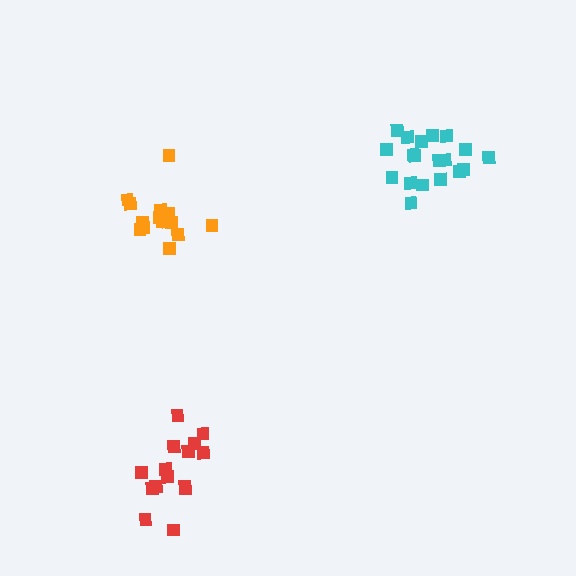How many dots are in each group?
Group 1: 19 dots, Group 2: 15 dots, Group 3: 15 dots (49 total).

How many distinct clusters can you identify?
There are 3 distinct clusters.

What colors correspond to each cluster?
The clusters are colored: cyan, red, orange.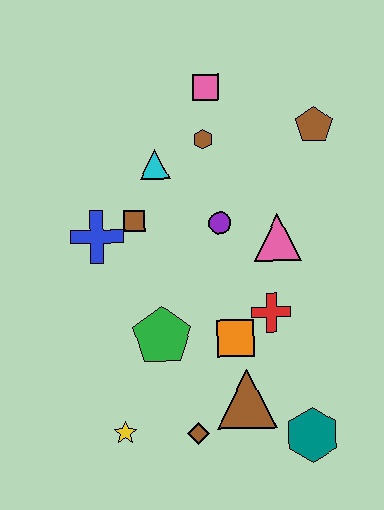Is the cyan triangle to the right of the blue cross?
Yes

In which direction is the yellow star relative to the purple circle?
The yellow star is below the purple circle.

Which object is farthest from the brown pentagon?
The yellow star is farthest from the brown pentagon.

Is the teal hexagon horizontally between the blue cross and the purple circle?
No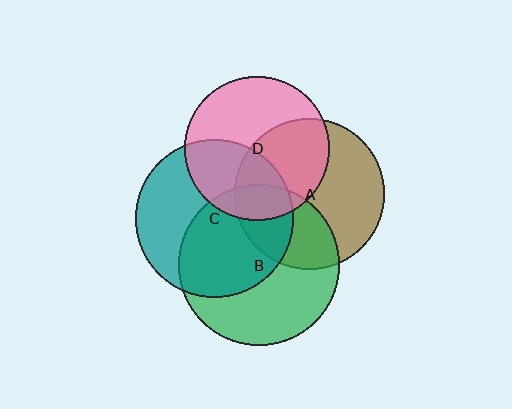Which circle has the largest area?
Circle B (green).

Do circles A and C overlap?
Yes.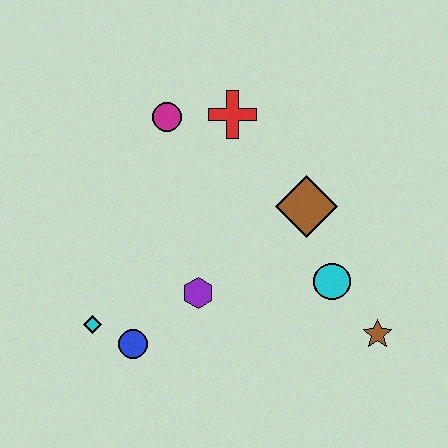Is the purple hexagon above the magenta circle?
No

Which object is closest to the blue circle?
The cyan diamond is closest to the blue circle.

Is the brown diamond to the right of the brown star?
No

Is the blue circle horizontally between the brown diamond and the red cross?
No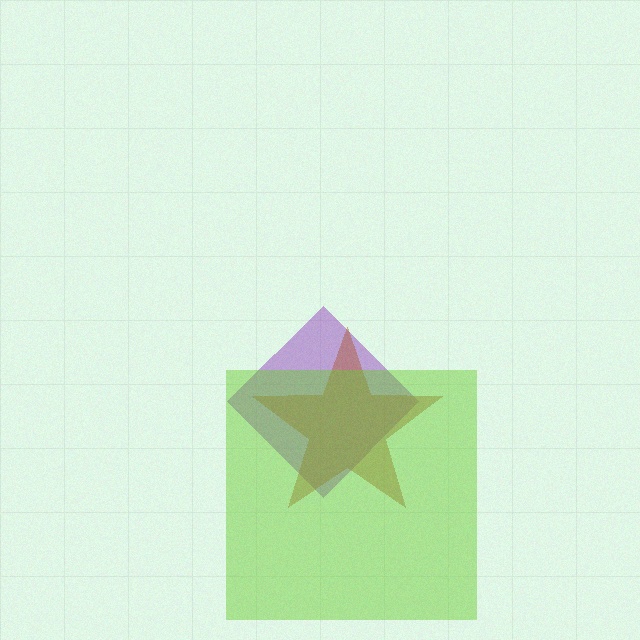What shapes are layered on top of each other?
The layered shapes are: a purple diamond, a brown star, a lime square.